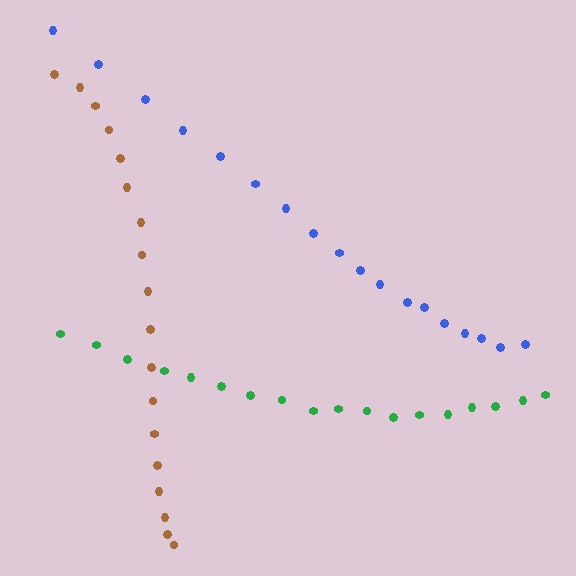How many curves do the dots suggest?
There are 3 distinct paths.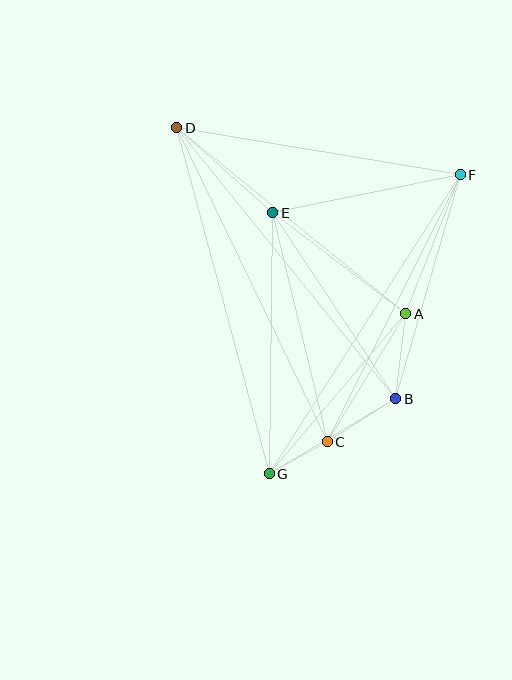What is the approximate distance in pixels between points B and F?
The distance between B and F is approximately 233 pixels.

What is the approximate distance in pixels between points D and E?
The distance between D and E is approximately 128 pixels.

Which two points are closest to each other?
Points C and G are closest to each other.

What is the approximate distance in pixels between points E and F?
The distance between E and F is approximately 191 pixels.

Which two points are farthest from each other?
Points D and G are farthest from each other.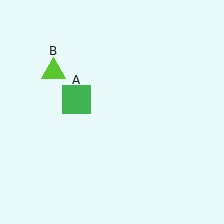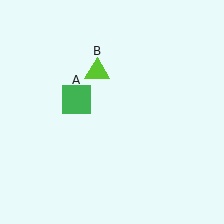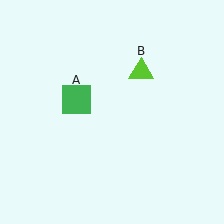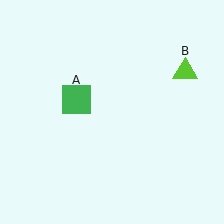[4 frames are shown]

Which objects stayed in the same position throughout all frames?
Green square (object A) remained stationary.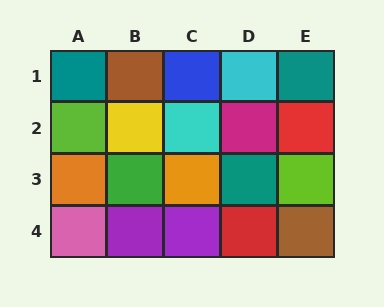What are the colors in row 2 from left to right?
Lime, yellow, cyan, magenta, red.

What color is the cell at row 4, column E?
Brown.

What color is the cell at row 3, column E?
Lime.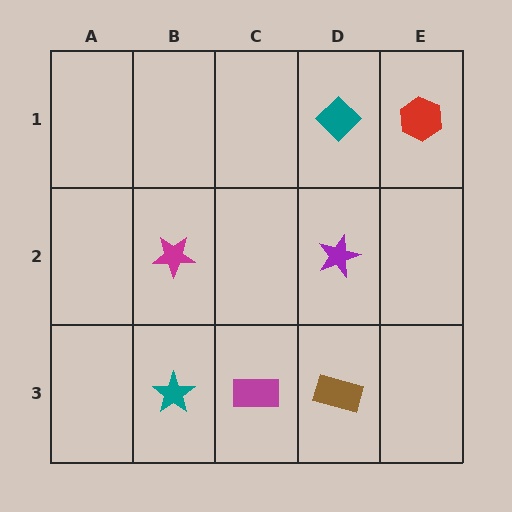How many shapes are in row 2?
2 shapes.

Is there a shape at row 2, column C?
No, that cell is empty.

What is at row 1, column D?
A teal diamond.